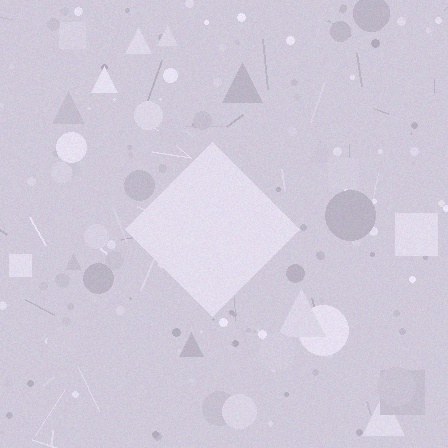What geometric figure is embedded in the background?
A diamond is embedded in the background.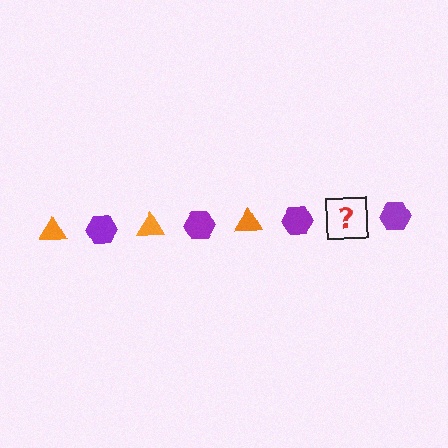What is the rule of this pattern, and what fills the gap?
The rule is that the pattern alternates between orange triangle and purple hexagon. The gap should be filled with an orange triangle.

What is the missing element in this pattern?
The missing element is an orange triangle.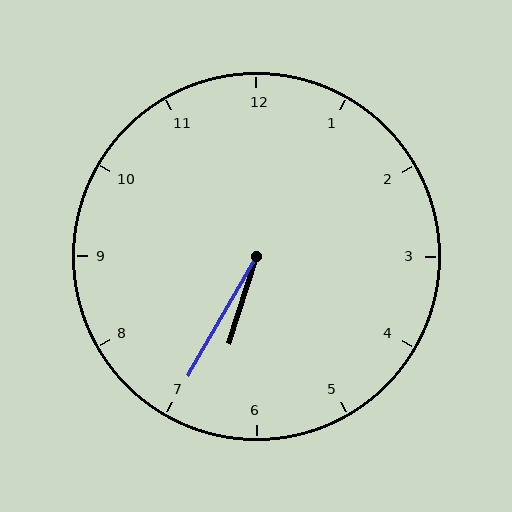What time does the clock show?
6:35.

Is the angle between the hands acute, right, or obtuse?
It is acute.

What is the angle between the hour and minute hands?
Approximately 12 degrees.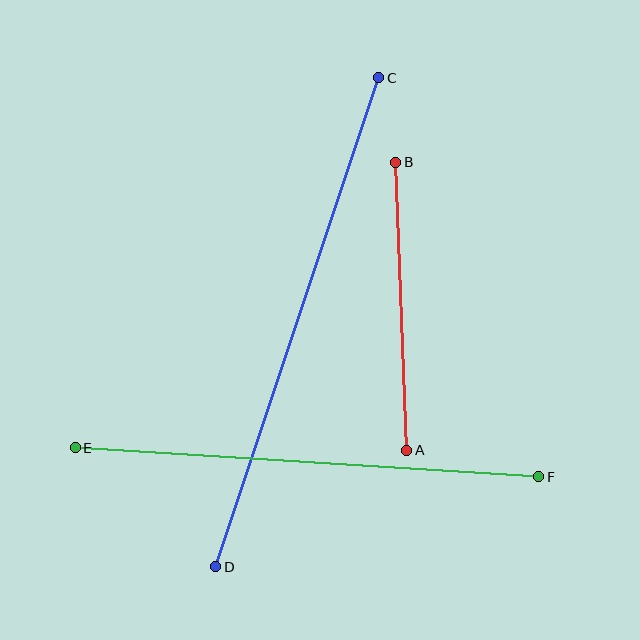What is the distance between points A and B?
The distance is approximately 288 pixels.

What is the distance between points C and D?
The distance is approximately 515 pixels.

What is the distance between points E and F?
The distance is approximately 464 pixels.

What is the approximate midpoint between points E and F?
The midpoint is at approximately (307, 462) pixels.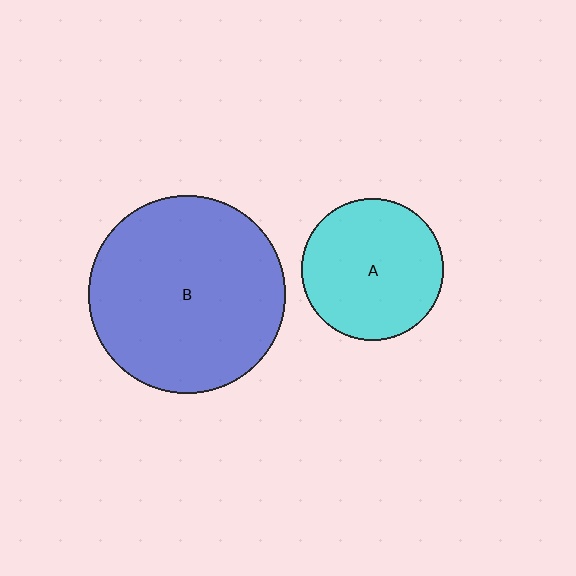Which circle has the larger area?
Circle B (blue).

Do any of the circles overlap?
No, none of the circles overlap.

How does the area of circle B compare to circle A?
Approximately 1.9 times.